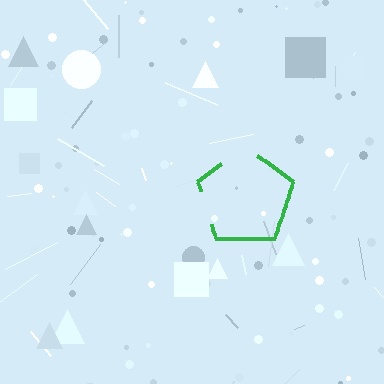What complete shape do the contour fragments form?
The contour fragments form a pentagon.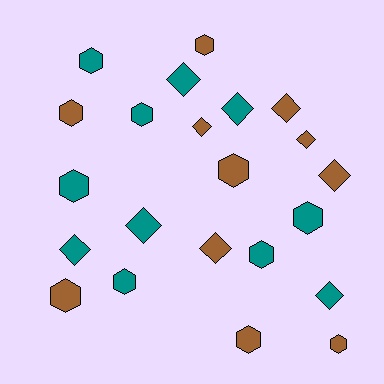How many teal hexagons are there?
There are 6 teal hexagons.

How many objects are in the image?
There are 22 objects.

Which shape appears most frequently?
Hexagon, with 12 objects.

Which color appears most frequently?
Teal, with 11 objects.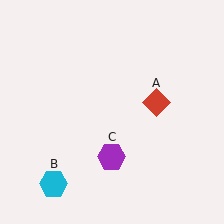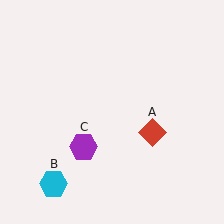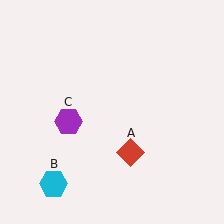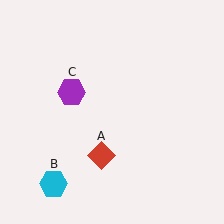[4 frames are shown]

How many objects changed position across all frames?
2 objects changed position: red diamond (object A), purple hexagon (object C).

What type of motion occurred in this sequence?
The red diamond (object A), purple hexagon (object C) rotated clockwise around the center of the scene.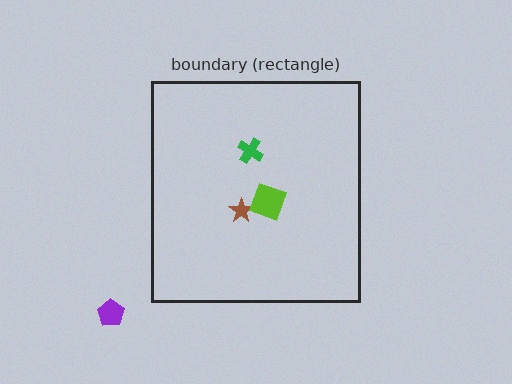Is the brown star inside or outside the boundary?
Inside.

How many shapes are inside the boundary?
3 inside, 1 outside.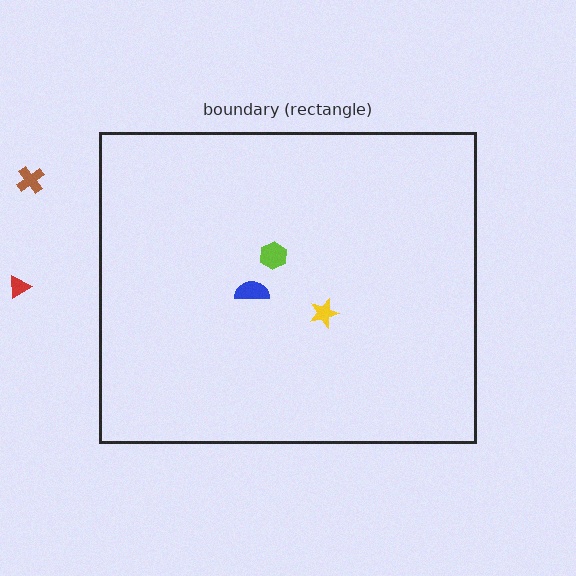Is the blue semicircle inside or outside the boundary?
Inside.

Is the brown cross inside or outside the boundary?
Outside.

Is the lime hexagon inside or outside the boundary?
Inside.